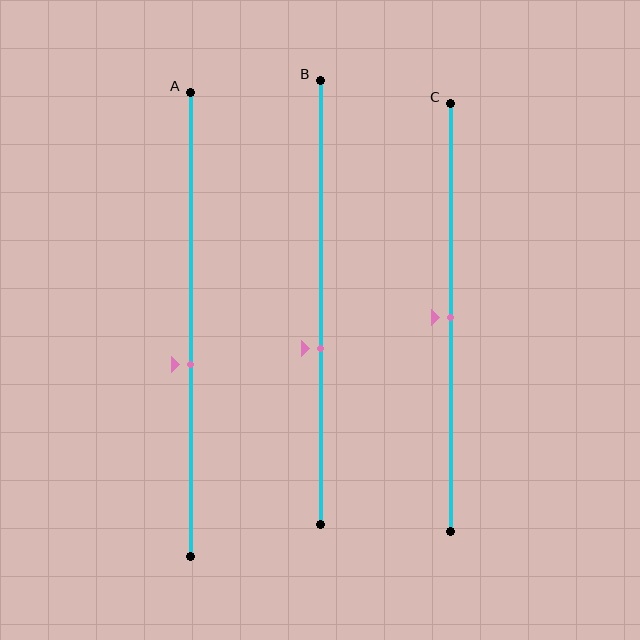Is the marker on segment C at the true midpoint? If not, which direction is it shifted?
Yes, the marker on segment C is at the true midpoint.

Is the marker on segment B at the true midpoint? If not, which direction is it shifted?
No, the marker on segment B is shifted downward by about 10% of the segment length.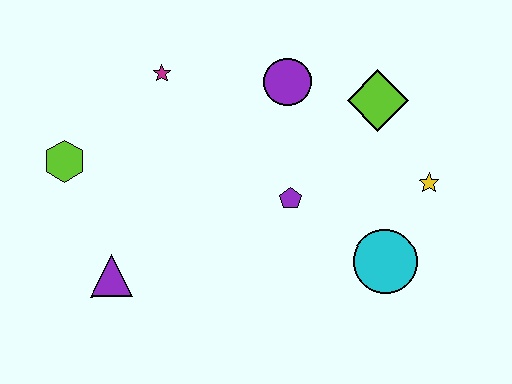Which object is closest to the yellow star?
The cyan circle is closest to the yellow star.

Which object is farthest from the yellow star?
The lime hexagon is farthest from the yellow star.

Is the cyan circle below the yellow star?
Yes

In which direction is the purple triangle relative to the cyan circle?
The purple triangle is to the left of the cyan circle.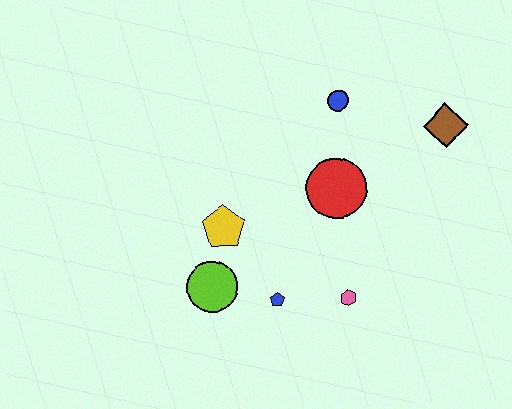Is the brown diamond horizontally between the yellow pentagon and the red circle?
No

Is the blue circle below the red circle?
No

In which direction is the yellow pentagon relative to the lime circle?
The yellow pentagon is above the lime circle.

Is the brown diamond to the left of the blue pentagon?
No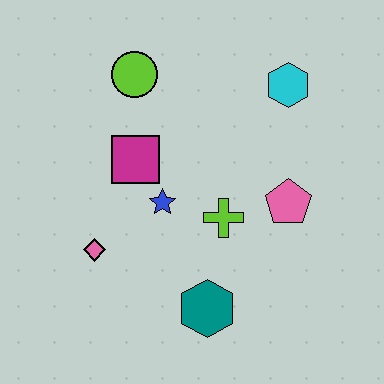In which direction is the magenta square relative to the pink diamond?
The magenta square is above the pink diamond.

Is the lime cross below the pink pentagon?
Yes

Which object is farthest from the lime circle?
The teal hexagon is farthest from the lime circle.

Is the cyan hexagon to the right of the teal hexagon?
Yes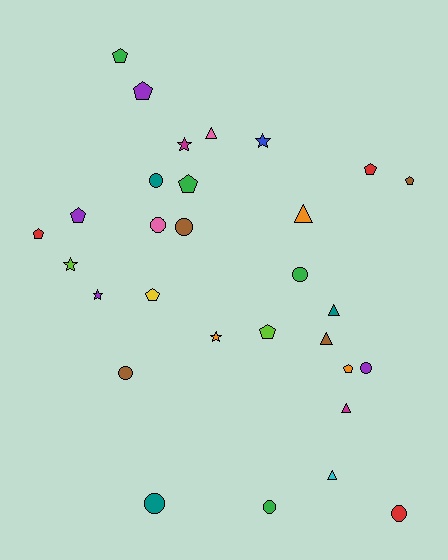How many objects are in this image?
There are 30 objects.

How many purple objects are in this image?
There are 4 purple objects.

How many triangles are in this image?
There are 6 triangles.